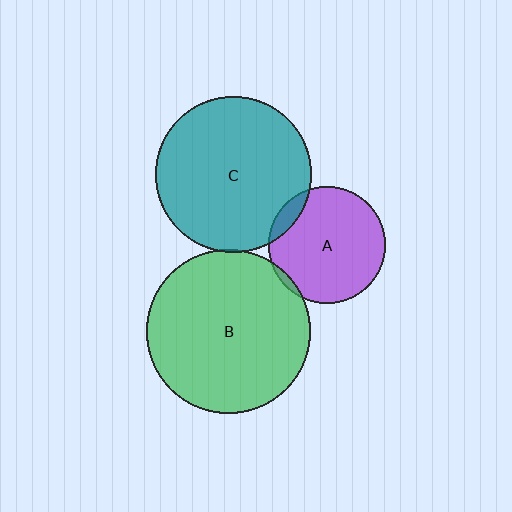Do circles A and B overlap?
Yes.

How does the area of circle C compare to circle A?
Approximately 1.8 times.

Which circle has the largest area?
Circle B (green).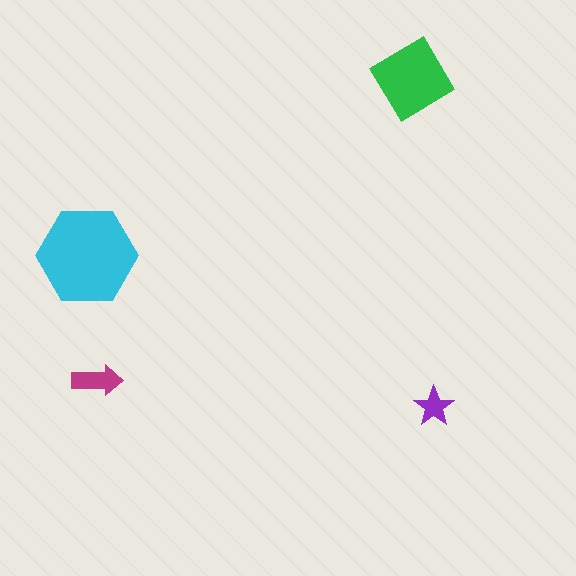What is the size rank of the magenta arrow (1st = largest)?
3rd.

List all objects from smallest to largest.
The purple star, the magenta arrow, the green diamond, the cyan hexagon.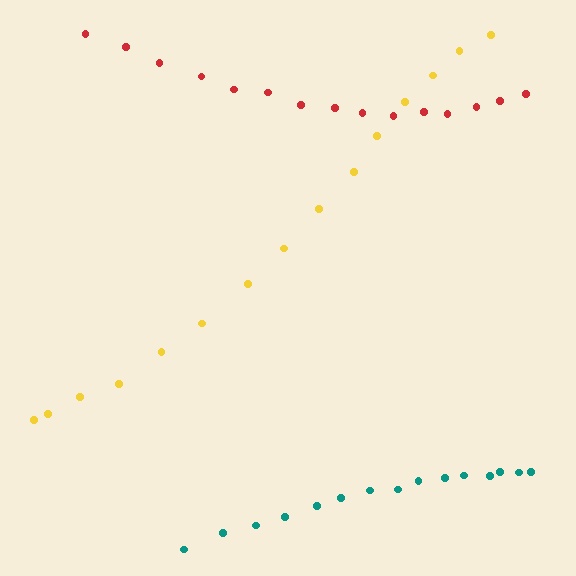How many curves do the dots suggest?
There are 3 distinct paths.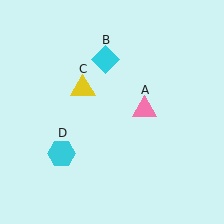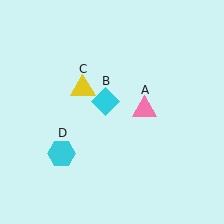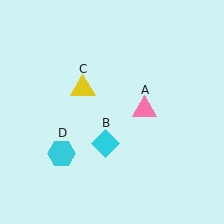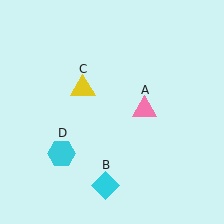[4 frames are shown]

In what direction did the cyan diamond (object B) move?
The cyan diamond (object B) moved down.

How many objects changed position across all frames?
1 object changed position: cyan diamond (object B).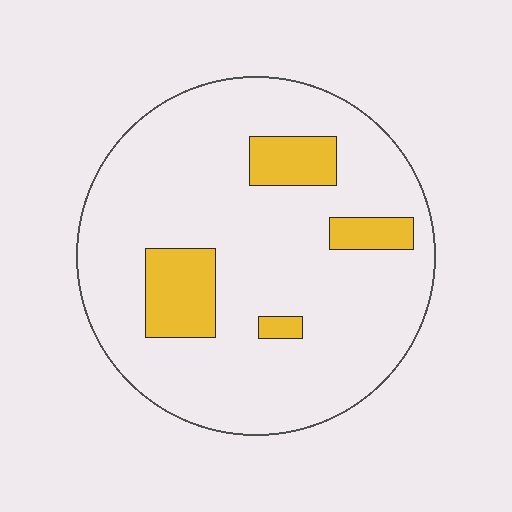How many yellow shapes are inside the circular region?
4.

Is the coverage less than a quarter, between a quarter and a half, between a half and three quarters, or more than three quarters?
Less than a quarter.